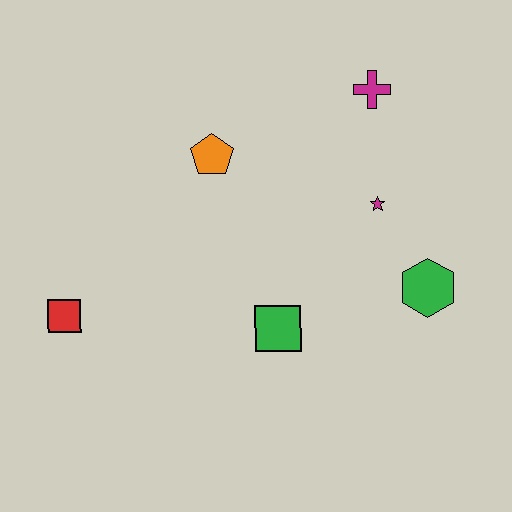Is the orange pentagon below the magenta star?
No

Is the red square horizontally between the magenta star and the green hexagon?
No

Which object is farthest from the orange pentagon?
The green hexagon is farthest from the orange pentagon.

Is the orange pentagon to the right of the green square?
No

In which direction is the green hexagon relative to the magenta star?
The green hexagon is below the magenta star.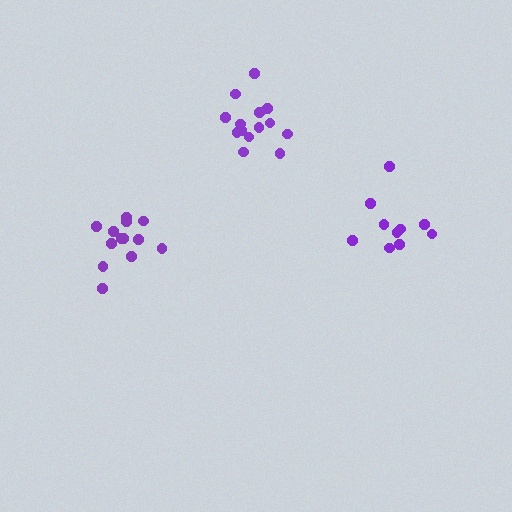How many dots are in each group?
Group 1: 10 dots, Group 2: 13 dots, Group 3: 14 dots (37 total).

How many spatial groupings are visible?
There are 3 spatial groupings.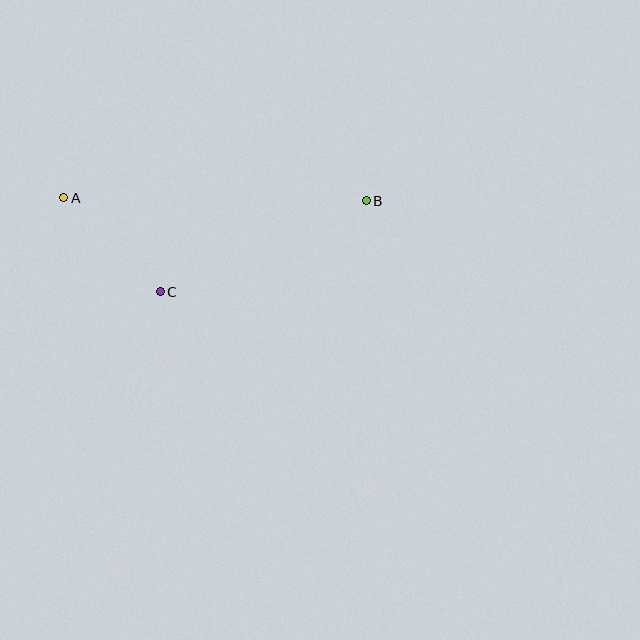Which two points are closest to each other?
Points A and C are closest to each other.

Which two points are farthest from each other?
Points A and B are farthest from each other.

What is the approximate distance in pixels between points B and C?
The distance between B and C is approximately 225 pixels.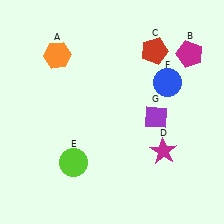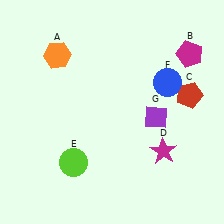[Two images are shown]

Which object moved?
The red pentagon (C) moved down.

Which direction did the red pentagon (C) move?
The red pentagon (C) moved down.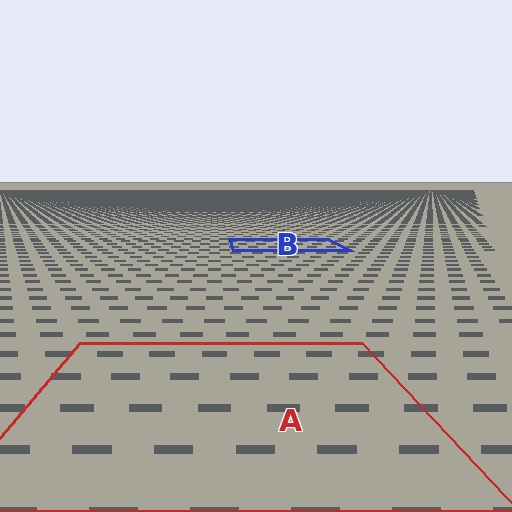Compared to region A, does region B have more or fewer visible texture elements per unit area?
Region B has more texture elements per unit area — they are packed more densely because it is farther away.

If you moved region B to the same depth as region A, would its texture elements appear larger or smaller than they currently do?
They would appear larger. At a closer depth, the same texture elements are projected at a bigger on-screen size.